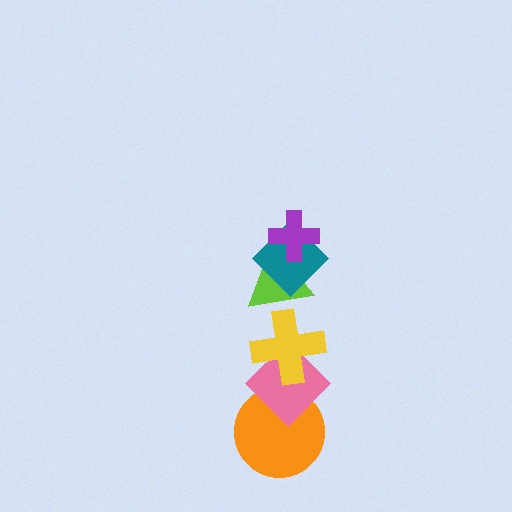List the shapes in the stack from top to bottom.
From top to bottom: the purple cross, the teal diamond, the lime triangle, the yellow cross, the pink diamond, the orange circle.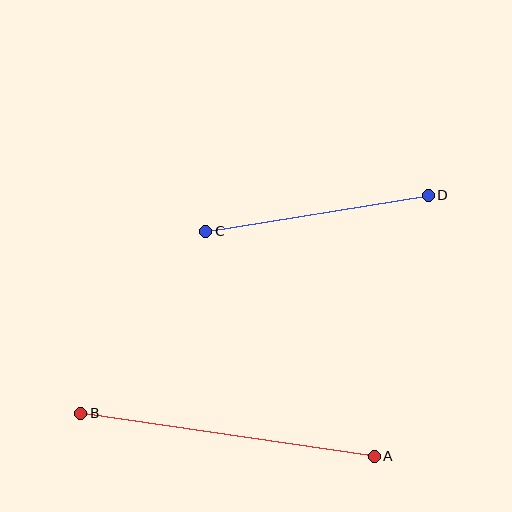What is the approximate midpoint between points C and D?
The midpoint is at approximately (317, 213) pixels.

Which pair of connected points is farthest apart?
Points A and B are farthest apart.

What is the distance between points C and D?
The distance is approximately 225 pixels.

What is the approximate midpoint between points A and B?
The midpoint is at approximately (227, 435) pixels.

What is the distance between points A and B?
The distance is approximately 297 pixels.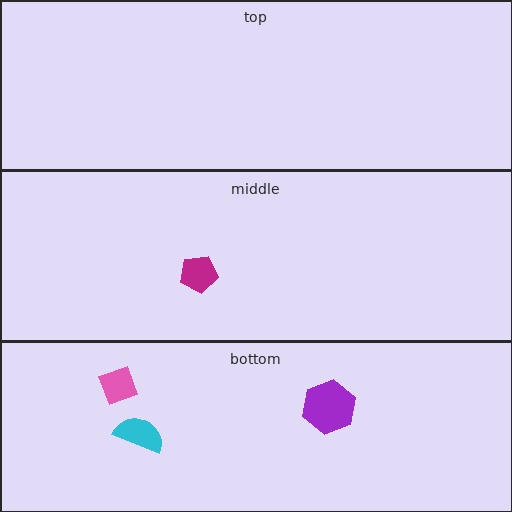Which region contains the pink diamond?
The bottom region.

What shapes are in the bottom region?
The cyan semicircle, the pink diamond, the purple hexagon.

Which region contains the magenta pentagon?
The middle region.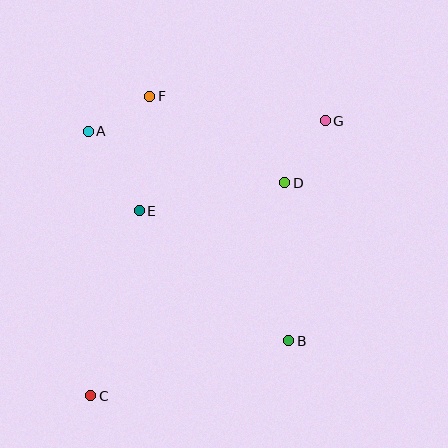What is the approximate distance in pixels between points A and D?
The distance between A and D is approximately 203 pixels.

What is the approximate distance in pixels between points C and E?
The distance between C and E is approximately 191 pixels.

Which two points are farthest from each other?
Points C and G are farthest from each other.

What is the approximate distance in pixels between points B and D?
The distance between B and D is approximately 158 pixels.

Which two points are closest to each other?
Points A and F are closest to each other.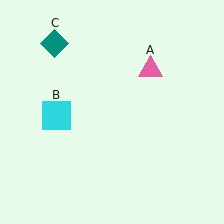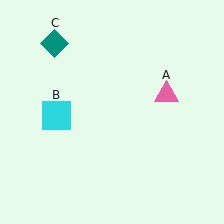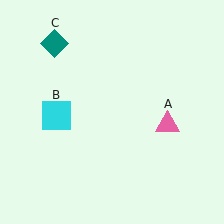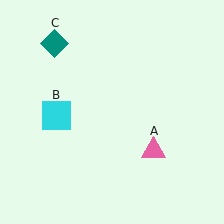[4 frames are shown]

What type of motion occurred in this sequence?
The pink triangle (object A) rotated clockwise around the center of the scene.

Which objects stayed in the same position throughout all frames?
Cyan square (object B) and teal diamond (object C) remained stationary.